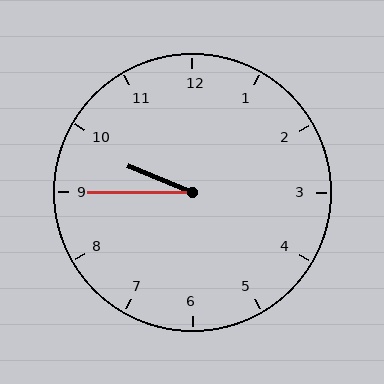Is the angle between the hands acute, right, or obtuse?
It is acute.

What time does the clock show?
9:45.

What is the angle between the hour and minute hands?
Approximately 22 degrees.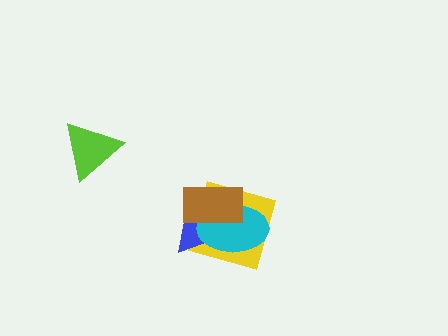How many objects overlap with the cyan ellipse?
3 objects overlap with the cyan ellipse.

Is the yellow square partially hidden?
Yes, it is partially covered by another shape.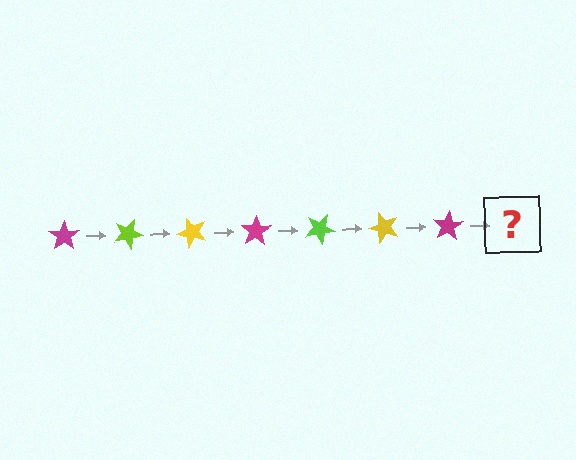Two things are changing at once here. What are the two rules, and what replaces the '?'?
The two rules are that it rotates 25 degrees each step and the color cycles through magenta, lime, and yellow. The '?' should be a lime star, rotated 175 degrees from the start.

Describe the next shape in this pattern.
It should be a lime star, rotated 175 degrees from the start.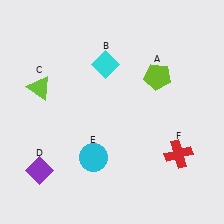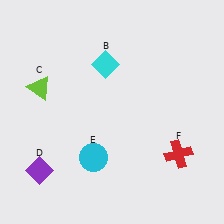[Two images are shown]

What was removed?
The lime pentagon (A) was removed in Image 2.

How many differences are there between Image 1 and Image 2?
There is 1 difference between the two images.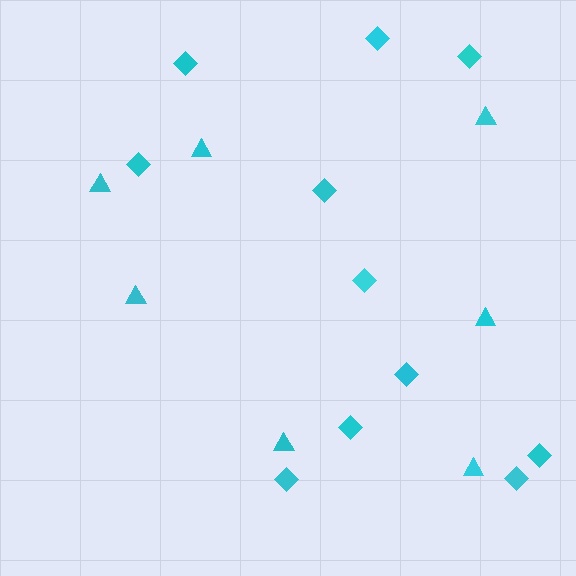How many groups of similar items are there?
There are 2 groups: one group of triangles (7) and one group of diamonds (11).